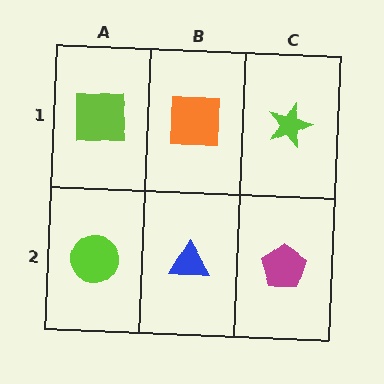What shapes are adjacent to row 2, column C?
A lime star (row 1, column C), a blue triangle (row 2, column B).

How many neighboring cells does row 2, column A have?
2.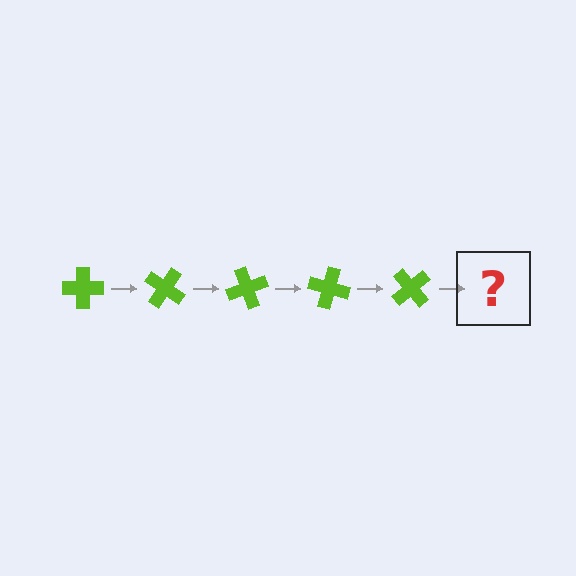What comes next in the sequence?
The next element should be a lime cross rotated 175 degrees.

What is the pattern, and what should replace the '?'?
The pattern is that the cross rotates 35 degrees each step. The '?' should be a lime cross rotated 175 degrees.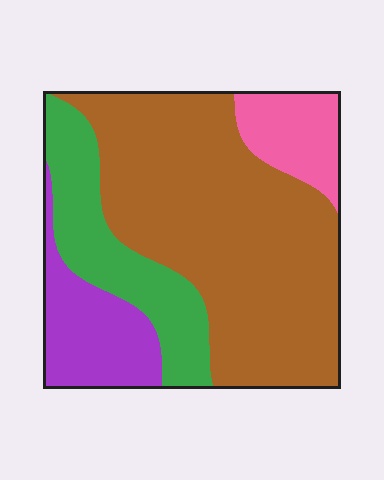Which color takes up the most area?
Brown, at roughly 55%.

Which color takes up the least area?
Pink, at roughly 10%.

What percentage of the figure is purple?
Purple takes up about one eighth (1/8) of the figure.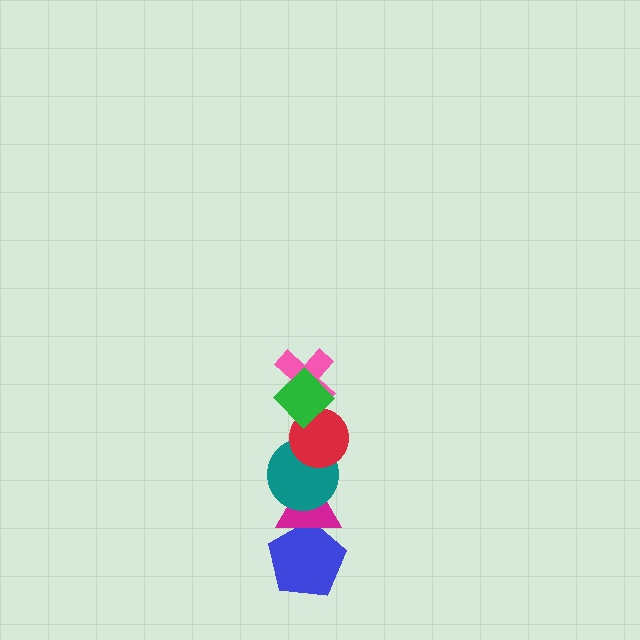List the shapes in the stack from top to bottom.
From top to bottom: the green diamond, the pink cross, the red circle, the teal circle, the magenta triangle, the blue pentagon.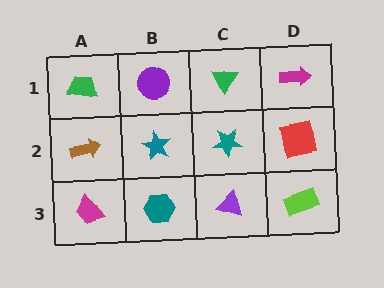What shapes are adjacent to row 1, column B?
A teal star (row 2, column B), a green trapezoid (row 1, column A), a green triangle (row 1, column C).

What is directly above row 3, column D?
A red square.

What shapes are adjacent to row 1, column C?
A teal star (row 2, column C), a purple circle (row 1, column B), a magenta arrow (row 1, column D).